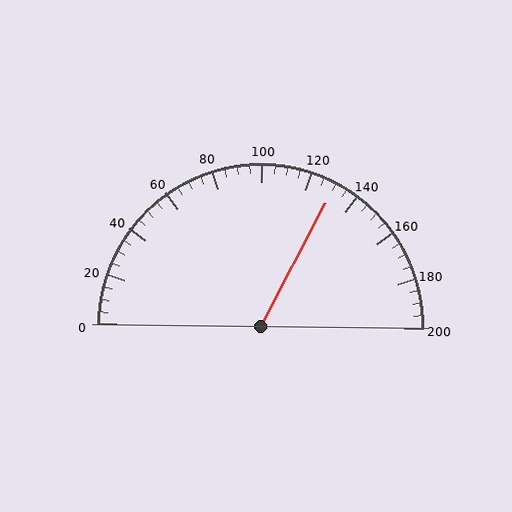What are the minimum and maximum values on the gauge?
The gauge ranges from 0 to 200.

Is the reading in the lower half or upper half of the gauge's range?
The reading is in the upper half of the range (0 to 200).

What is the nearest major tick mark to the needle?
The nearest major tick mark is 120.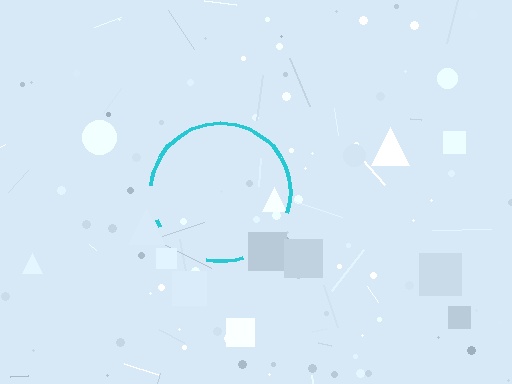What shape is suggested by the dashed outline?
The dashed outline suggests a circle.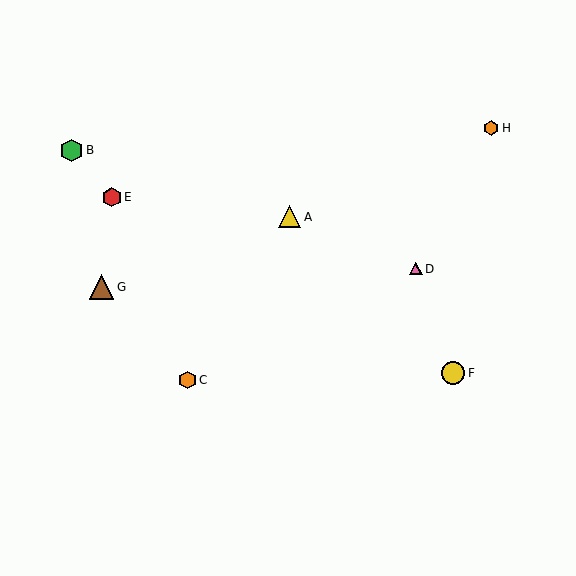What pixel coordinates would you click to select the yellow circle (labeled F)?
Click at (453, 373) to select the yellow circle F.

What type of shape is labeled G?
Shape G is a brown triangle.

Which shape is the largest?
The brown triangle (labeled G) is the largest.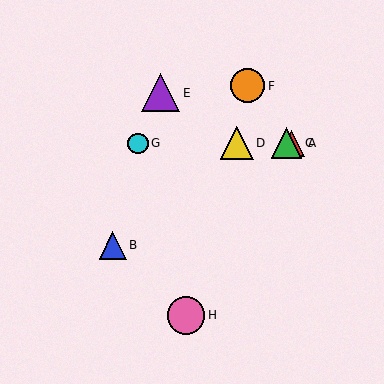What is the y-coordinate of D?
Object D is at y≈143.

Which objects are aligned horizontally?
Objects A, C, D, G are aligned horizontally.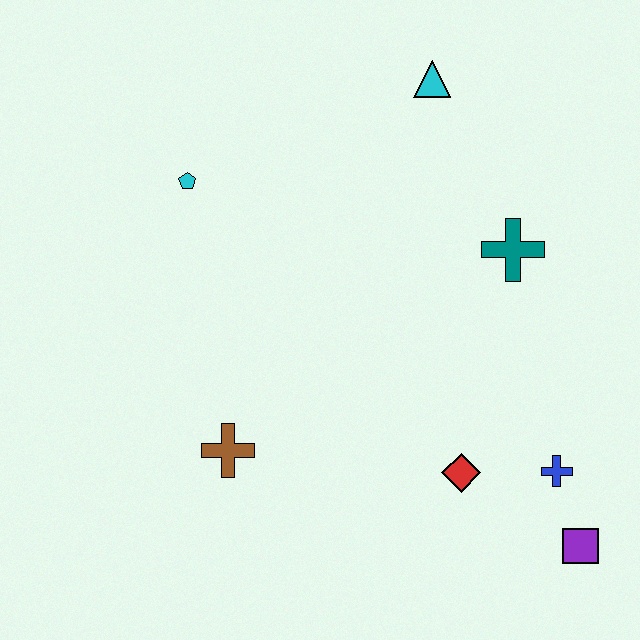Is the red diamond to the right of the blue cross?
No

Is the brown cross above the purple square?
Yes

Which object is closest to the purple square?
The blue cross is closest to the purple square.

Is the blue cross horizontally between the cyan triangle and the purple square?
Yes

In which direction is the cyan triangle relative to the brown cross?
The cyan triangle is above the brown cross.